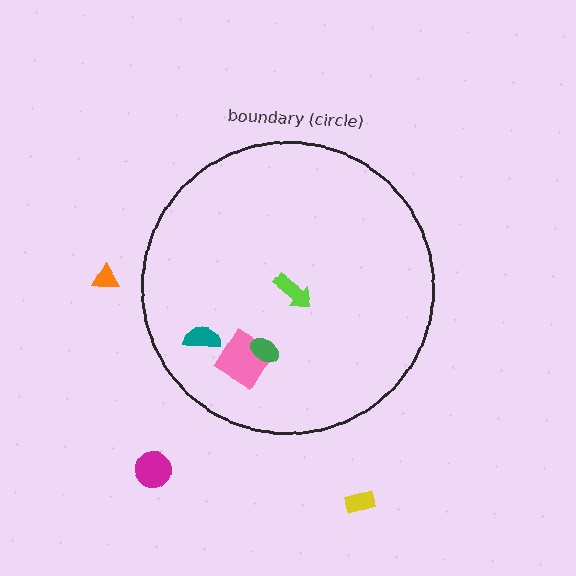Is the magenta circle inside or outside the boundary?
Outside.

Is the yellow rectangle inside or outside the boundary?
Outside.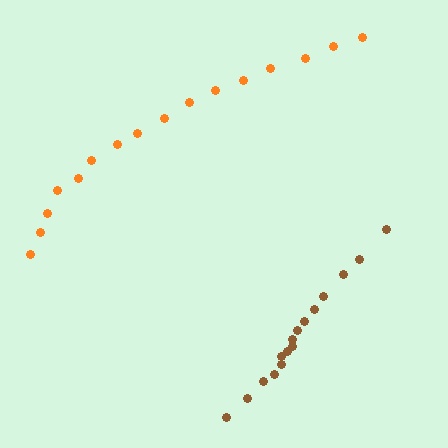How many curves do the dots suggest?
There are 2 distinct paths.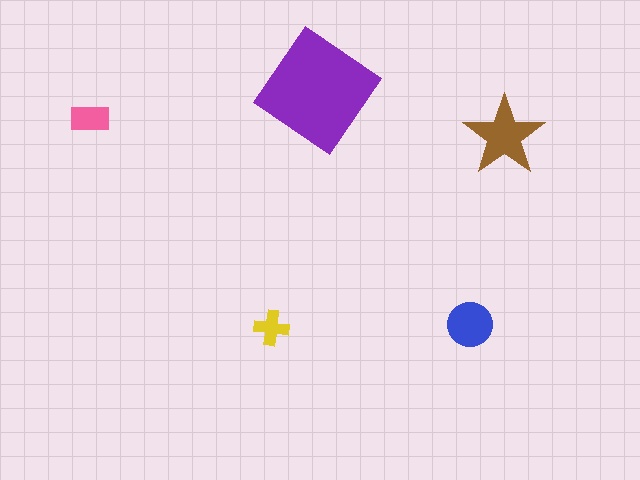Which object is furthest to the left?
The pink rectangle is leftmost.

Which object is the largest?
The purple diamond.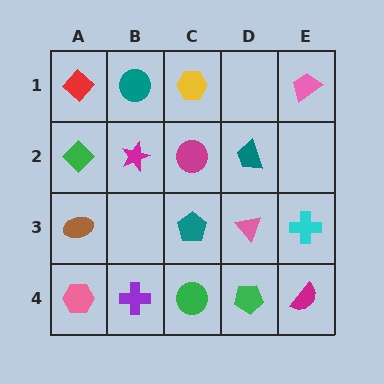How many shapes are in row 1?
4 shapes.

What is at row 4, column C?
A green circle.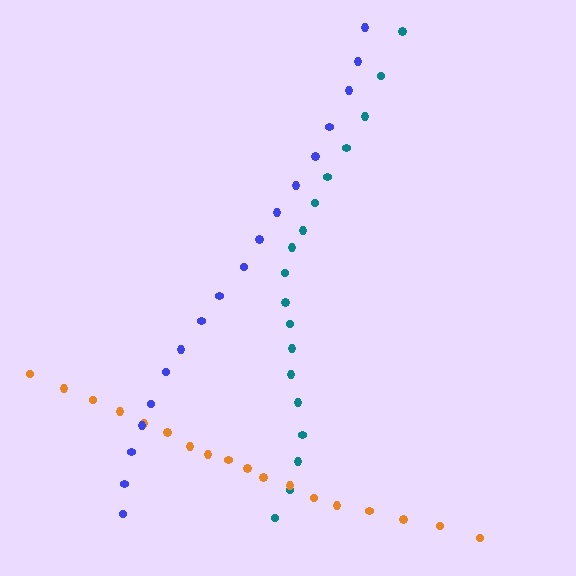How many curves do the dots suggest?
There are 3 distinct paths.